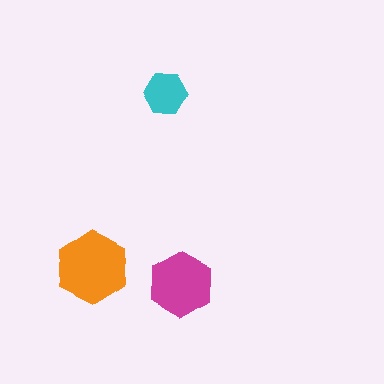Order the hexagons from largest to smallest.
the orange one, the magenta one, the cyan one.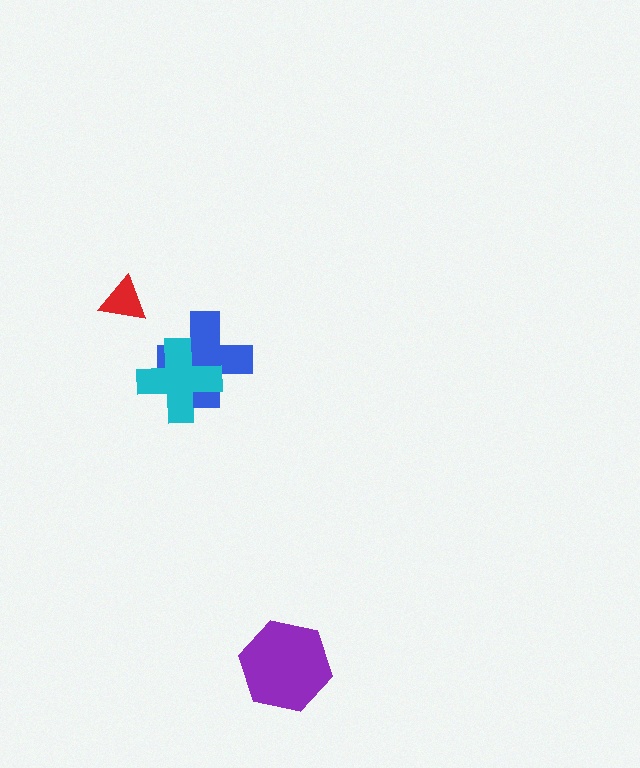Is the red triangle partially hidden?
No, no other shape covers it.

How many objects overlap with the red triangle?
0 objects overlap with the red triangle.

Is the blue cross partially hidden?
Yes, it is partially covered by another shape.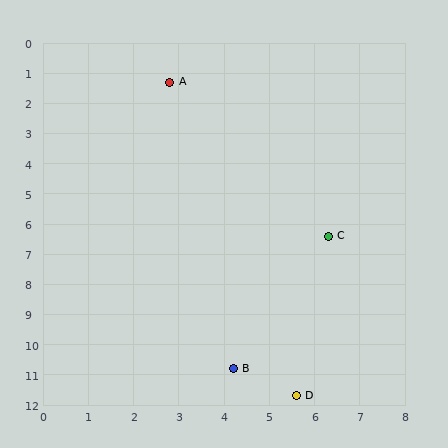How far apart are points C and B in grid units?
Points C and B are about 4.9 grid units apart.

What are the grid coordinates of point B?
Point B is at approximately (4.2, 10.8).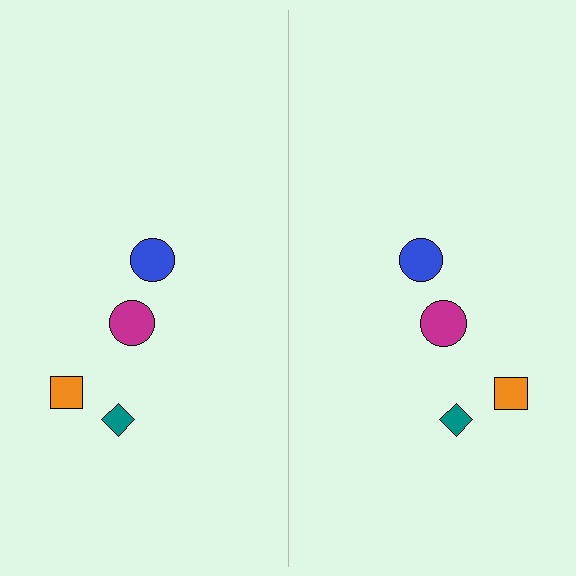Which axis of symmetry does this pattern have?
The pattern has a vertical axis of symmetry running through the center of the image.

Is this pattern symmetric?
Yes, this pattern has bilateral (reflection) symmetry.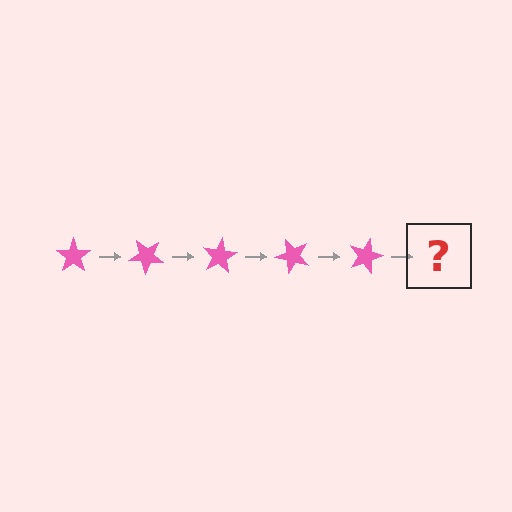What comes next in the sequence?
The next element should be a pink star rotated 200 degrees.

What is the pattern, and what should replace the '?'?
The pattern is that the star rotates 40 degrees each step. The '?' should be a pink star rotated 200 degrees.